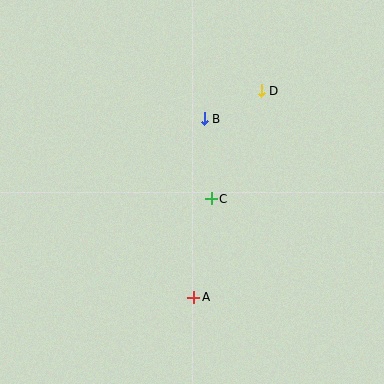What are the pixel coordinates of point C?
Point C is at (211, 199).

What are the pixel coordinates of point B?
Point B is at (204, 119).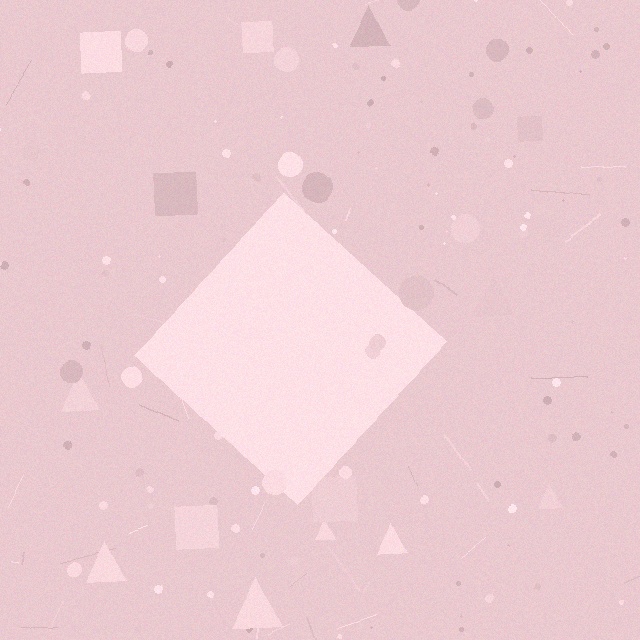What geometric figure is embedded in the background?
A diamond is embedded in the background.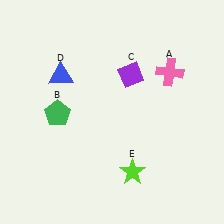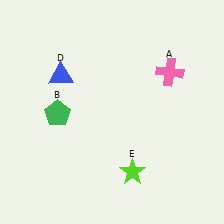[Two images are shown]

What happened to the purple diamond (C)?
The purple diamond (C) was removed in Image 2. It was in the top-right area of Image 1.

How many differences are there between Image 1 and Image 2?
There is 1 difference between the two images.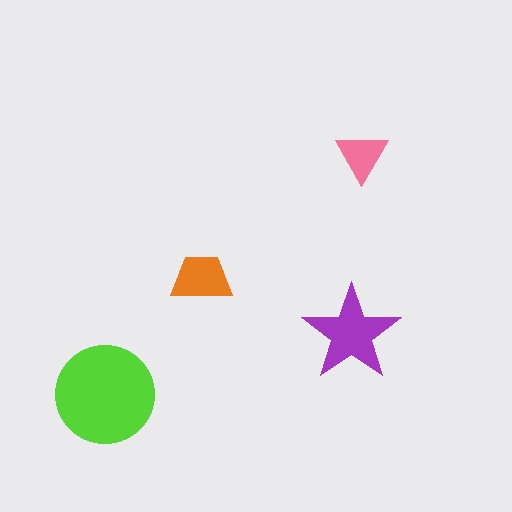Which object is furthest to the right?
The pink triangle is rightmost.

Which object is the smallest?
The pink triangle.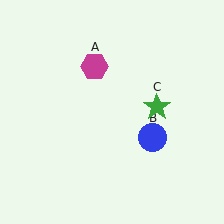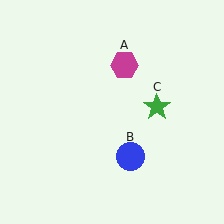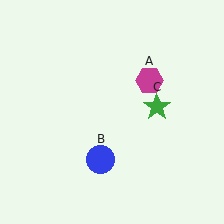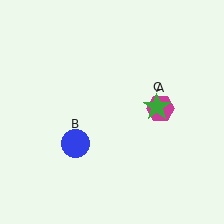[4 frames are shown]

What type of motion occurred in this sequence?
The magenta hexagon (object A), blue circle (object B) rotated clockwise around the center of the scene.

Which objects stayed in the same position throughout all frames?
Green star (object C) remained stationary.